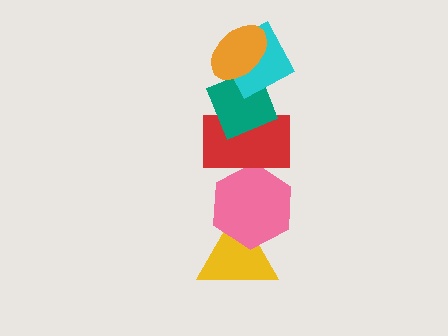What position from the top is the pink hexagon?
The pink hexagon is 5th from the top.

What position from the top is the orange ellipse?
The orange ellipse is 1st from the top.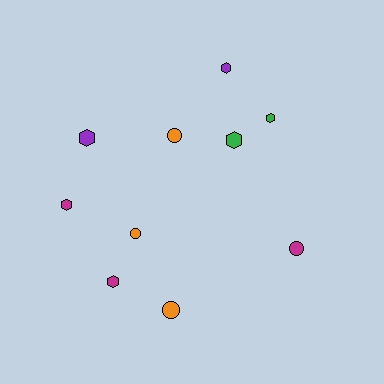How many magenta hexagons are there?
There are 2 magenta hexagons.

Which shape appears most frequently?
Hexagon, with 6 objects.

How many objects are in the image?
There are 10 objects.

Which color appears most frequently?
Orange, with 3 objects.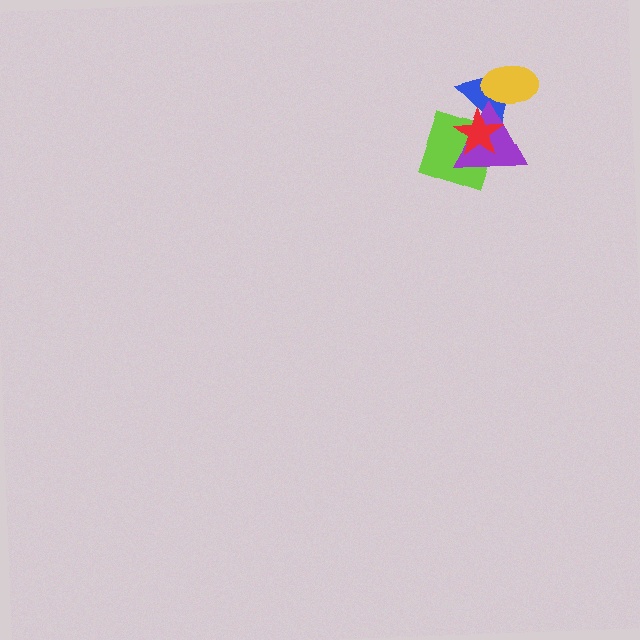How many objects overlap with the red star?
3 objects overlap with the red star.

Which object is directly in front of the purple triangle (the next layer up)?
The red star is directly in front of the purple triangle.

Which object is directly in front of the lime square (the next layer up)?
The purple triangle is directly in front of the lime square.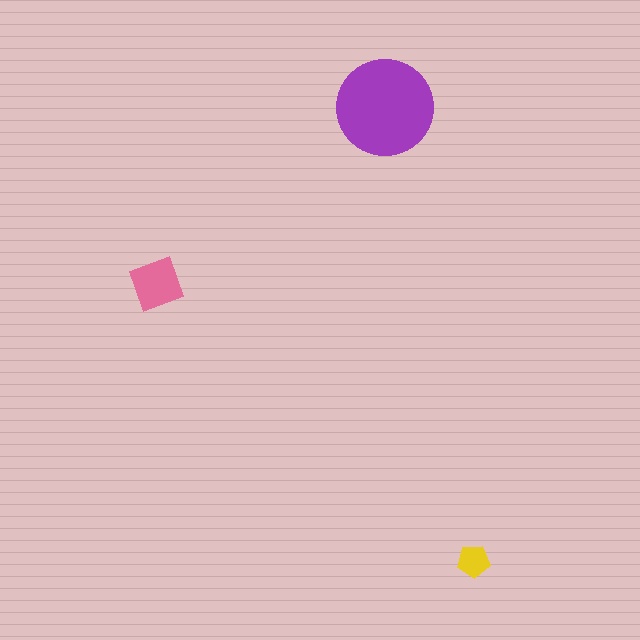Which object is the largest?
The purple circle.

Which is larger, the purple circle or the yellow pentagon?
The purple circle.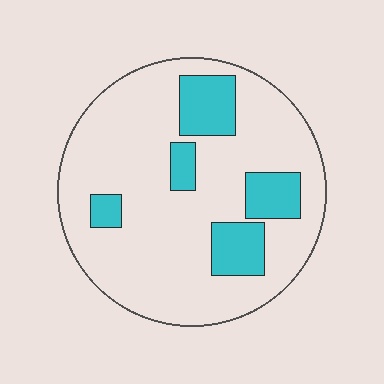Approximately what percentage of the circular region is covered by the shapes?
Approximately 20%.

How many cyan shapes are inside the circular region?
5.